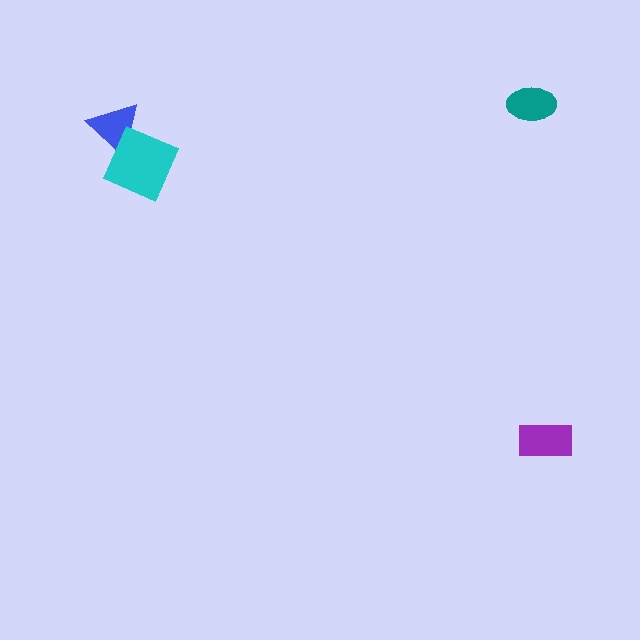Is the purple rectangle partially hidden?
No, no other shape covers it.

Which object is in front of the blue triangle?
The cyan diamond is in front of the blue triangle.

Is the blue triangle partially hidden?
Yes, it is partially covered by another shape.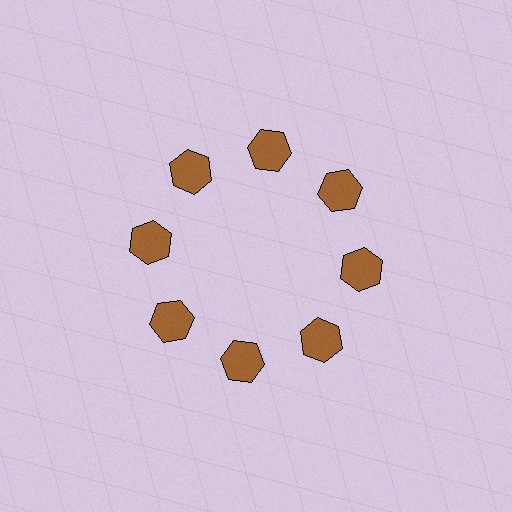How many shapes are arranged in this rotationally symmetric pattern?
There are 8 shapes, arranged in 8 groups of 1.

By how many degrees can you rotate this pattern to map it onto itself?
The pattern maps onto itself every 45 degrees of rotation.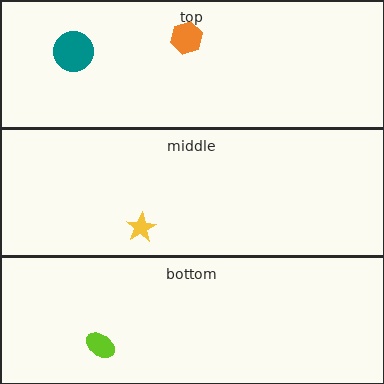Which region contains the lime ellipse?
The bottom region.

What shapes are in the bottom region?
The lime ellipse.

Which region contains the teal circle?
The top region.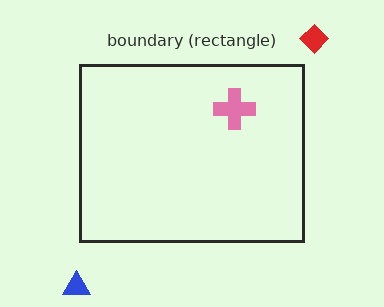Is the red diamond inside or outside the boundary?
Outside.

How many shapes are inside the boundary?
1 inside, 2 outside.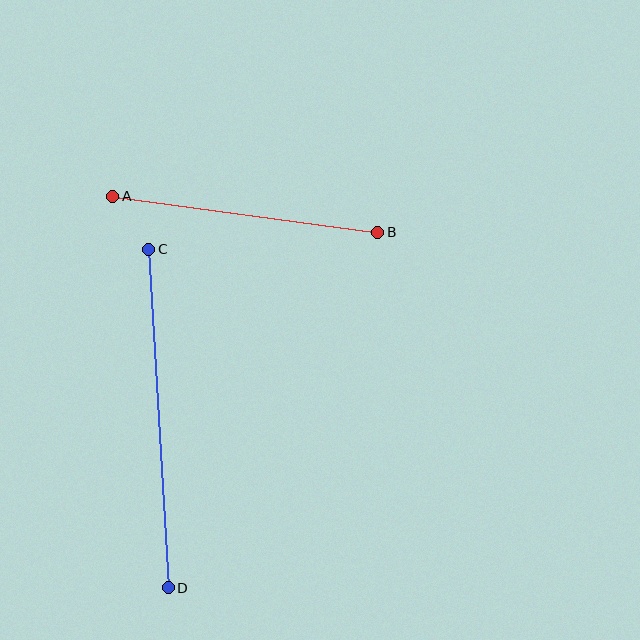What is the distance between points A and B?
The distance is approximately 267 pixels.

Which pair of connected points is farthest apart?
Points C and D are farthest apart.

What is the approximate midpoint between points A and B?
The midpoint is at approximately (245, 214) pixels.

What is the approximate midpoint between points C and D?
The midpoint is at approximately (159, 418) pixels.